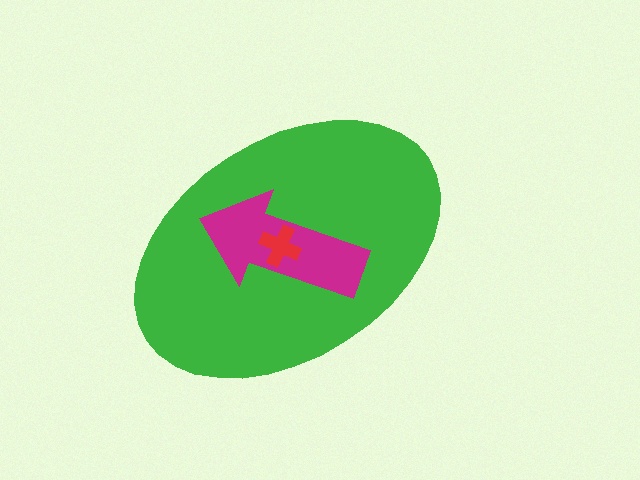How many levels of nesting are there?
3.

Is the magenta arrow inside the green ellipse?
Yes.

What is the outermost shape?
The green ellipse.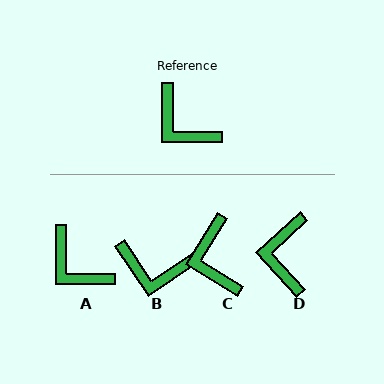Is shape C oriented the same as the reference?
No, it is off by about 32 degrees.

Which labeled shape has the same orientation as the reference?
A.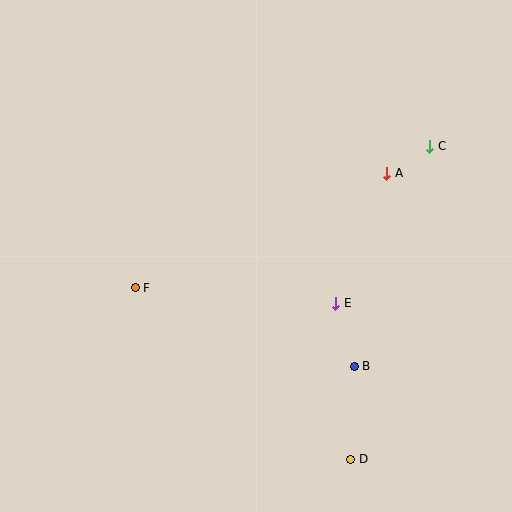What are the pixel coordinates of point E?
Point E is at (335, 303).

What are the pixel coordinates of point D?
Point D is at (351, 459).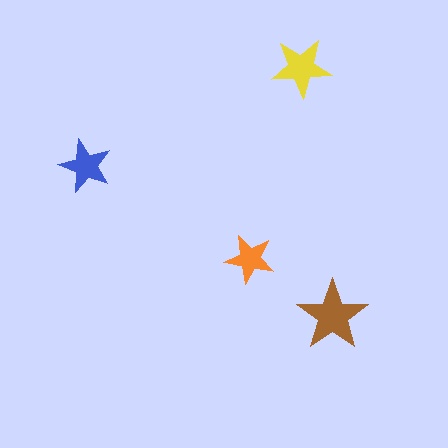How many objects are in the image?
There are 4 objects in the image.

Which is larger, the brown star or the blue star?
The brown one.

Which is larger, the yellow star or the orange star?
The yellow one.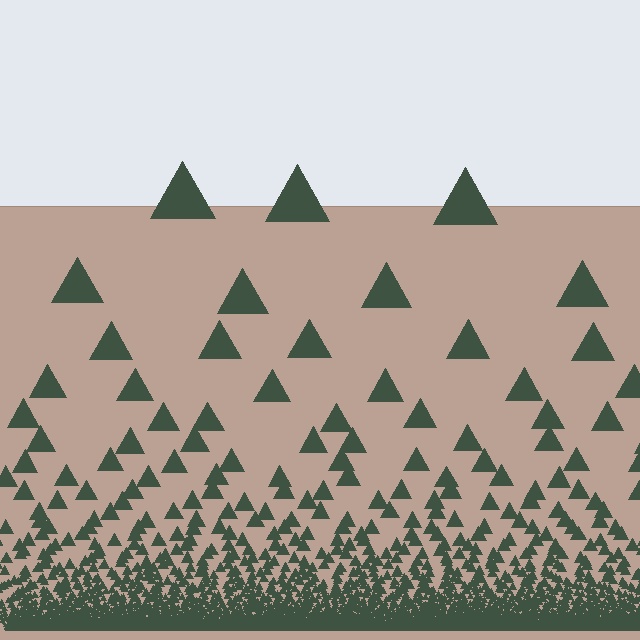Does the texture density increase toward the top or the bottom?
Density increases toward the bottom.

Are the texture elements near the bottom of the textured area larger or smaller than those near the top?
Smaller. The gradient is inverted — elements near the bottom are smaller and denser.